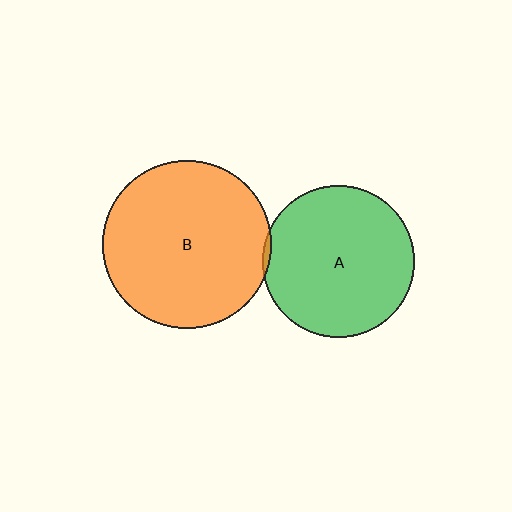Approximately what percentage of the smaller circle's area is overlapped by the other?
Approximately 5%.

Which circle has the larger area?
Circle B (orange).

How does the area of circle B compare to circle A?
Approximately 1.2 times.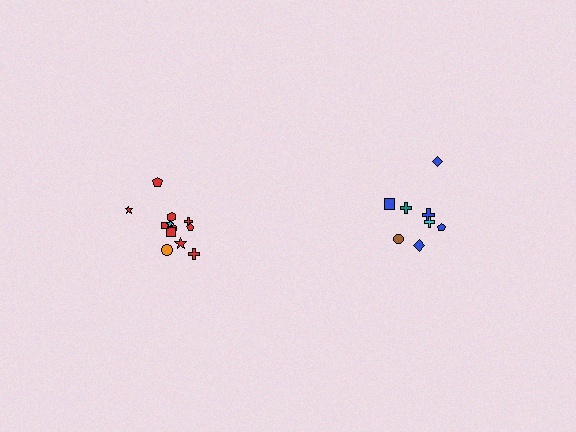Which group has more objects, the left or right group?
The left group.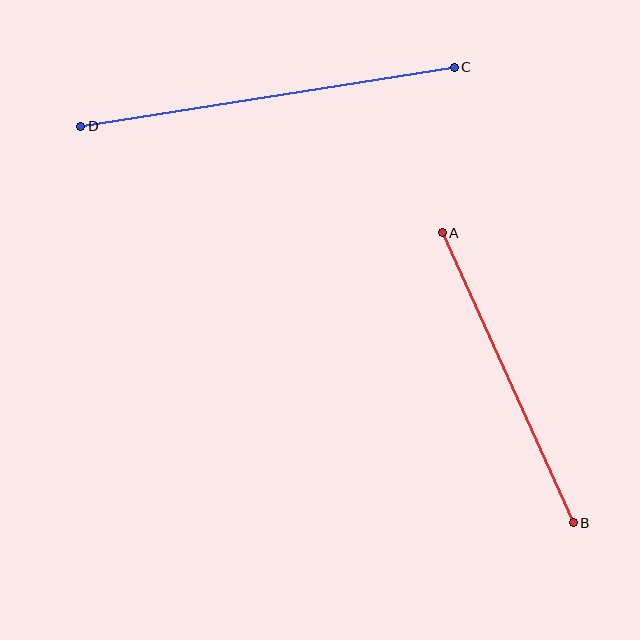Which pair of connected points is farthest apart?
Points C and D are farthest apart.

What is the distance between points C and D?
The distance is approximately 378 pixels.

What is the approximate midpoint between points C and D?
The midpoint is at approximately (268, 97) pixels.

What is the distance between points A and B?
The distance is approximately 318 pixels.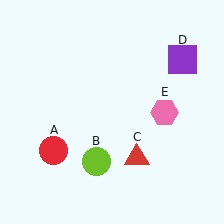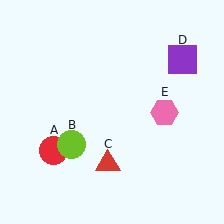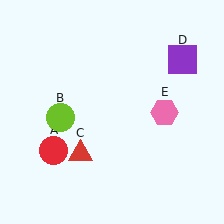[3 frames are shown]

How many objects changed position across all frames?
2 objects changed position: lime circle (object B), red triangle (object C).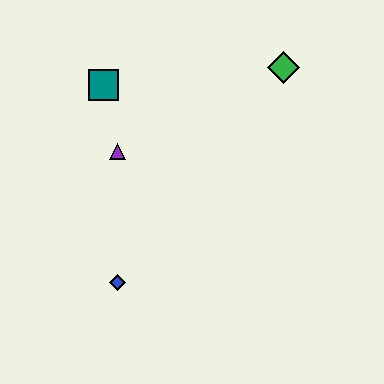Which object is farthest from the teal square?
The blue diamond is farthest from the teal square.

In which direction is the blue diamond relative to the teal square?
The blue diamond is below the teal square.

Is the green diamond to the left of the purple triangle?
No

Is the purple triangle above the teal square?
No